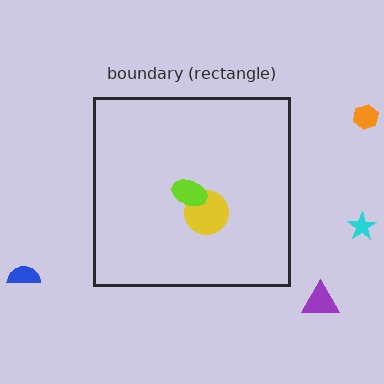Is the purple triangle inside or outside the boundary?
Outside.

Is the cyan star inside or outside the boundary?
Outside.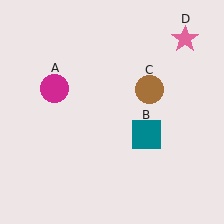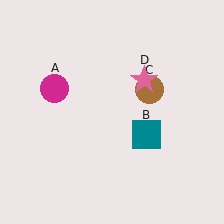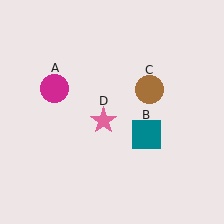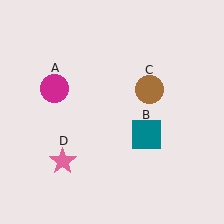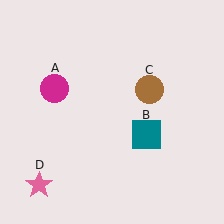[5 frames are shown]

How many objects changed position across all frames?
1 object changed position: pink star (object D).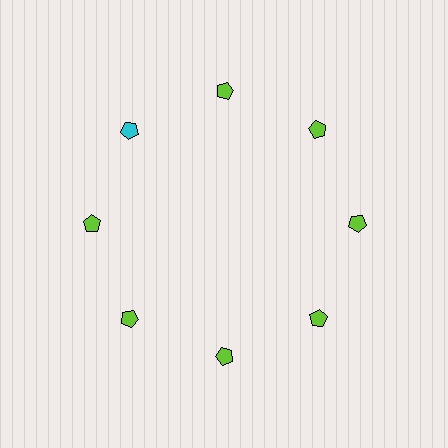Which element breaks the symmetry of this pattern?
The cyan pentagon at roughly the 10 o'clock position breaks the symmetry. All other shapes are lime pentagons.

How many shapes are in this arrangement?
There are 8 shapes arranged in a ring pattern.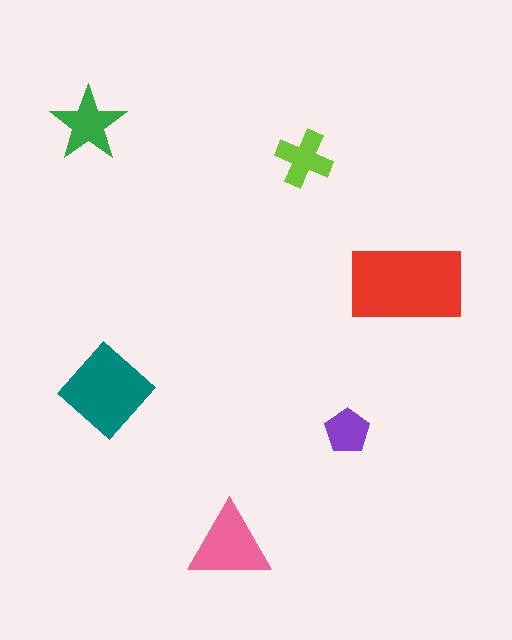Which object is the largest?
The red rectangle.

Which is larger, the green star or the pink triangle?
The pink triangle.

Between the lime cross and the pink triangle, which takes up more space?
The pink triangle.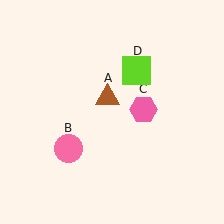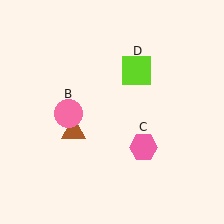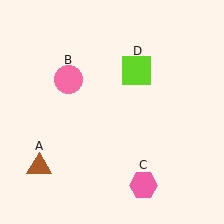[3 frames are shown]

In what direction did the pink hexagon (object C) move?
The pink hexagon (object C) moved down.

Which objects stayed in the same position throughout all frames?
Lime square (object D) remained stationary.